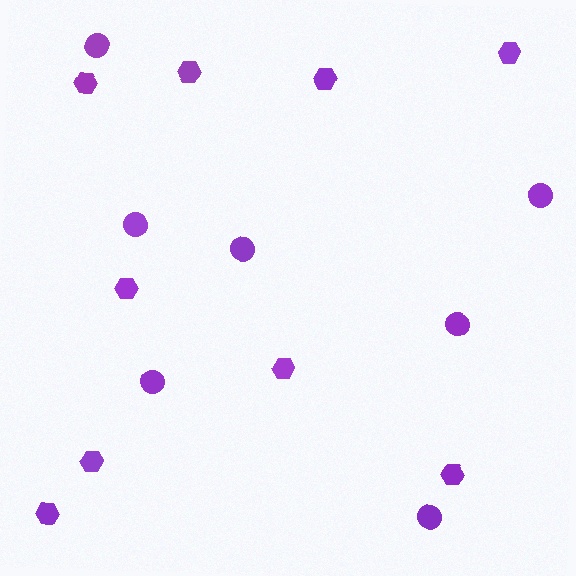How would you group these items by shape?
There are 2 groups: one group of circles (7) and one group of hexagons (9).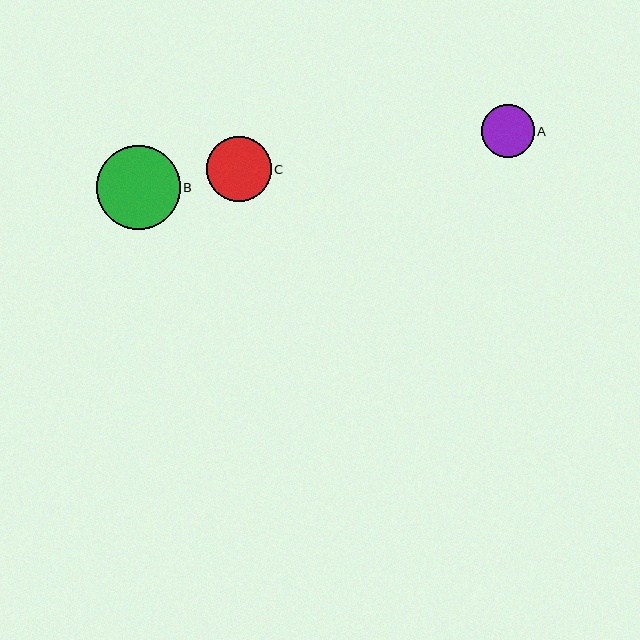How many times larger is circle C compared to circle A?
Circle C is approximately 1.2 times the size of circle A.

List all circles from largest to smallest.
From largest to smallest: B, C, A.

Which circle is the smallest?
Circle A is the smallest with a size of approximately 53 pixels.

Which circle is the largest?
Circle B is the largest with a size of approximately 83 pixels.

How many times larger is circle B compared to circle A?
Circle B is approximately 1.6 times the size of circle A.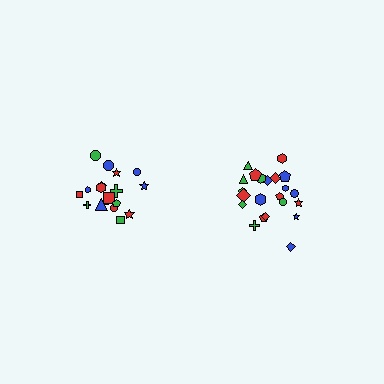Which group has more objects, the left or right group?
The right group.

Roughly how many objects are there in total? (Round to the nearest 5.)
Roughly 40 objects in total.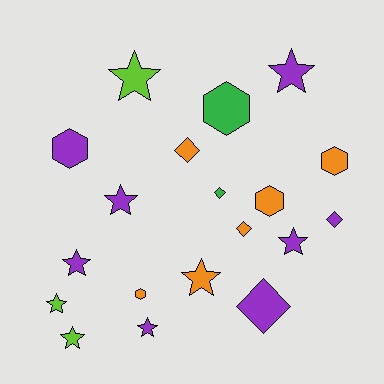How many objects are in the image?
There are 19 objects.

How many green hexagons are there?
There is 1 green hexagon.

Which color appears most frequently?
Purple, with 8 objects.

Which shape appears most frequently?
Star, with 9 objects.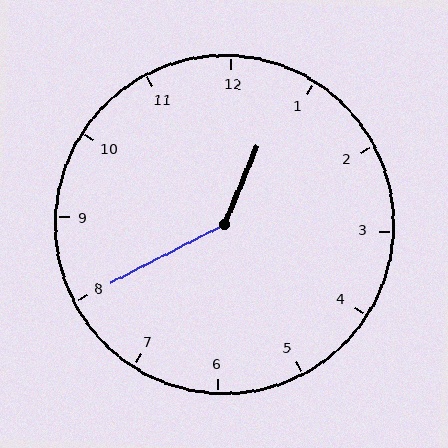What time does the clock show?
12:40.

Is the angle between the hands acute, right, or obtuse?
It is obtuse.